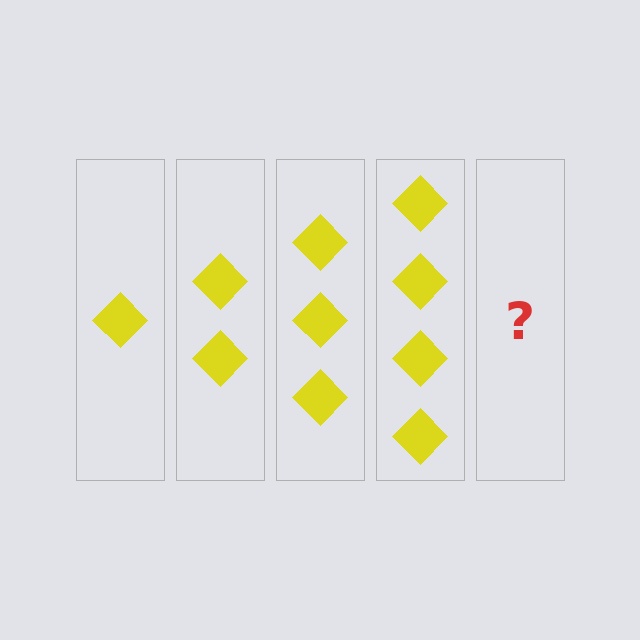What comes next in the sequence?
The next element should be 5 diamonds.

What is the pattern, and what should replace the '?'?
The pattern is that each step adds one more diamond. The '?' should be 5 diamonds.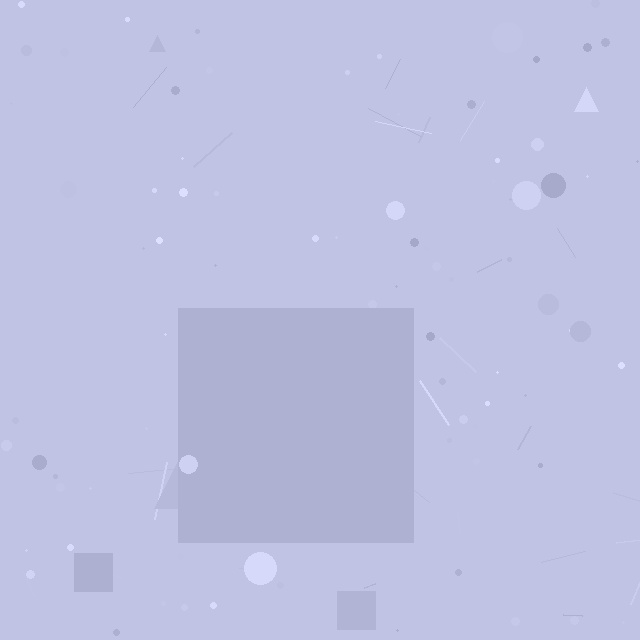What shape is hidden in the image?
A square is hidden in the image.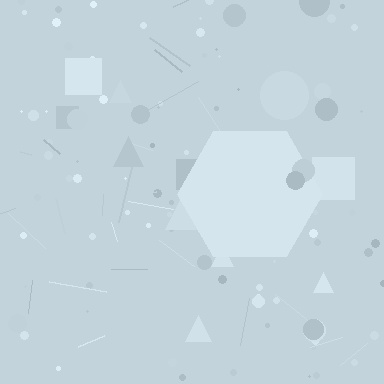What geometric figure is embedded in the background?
A hexagon is embedded in the background.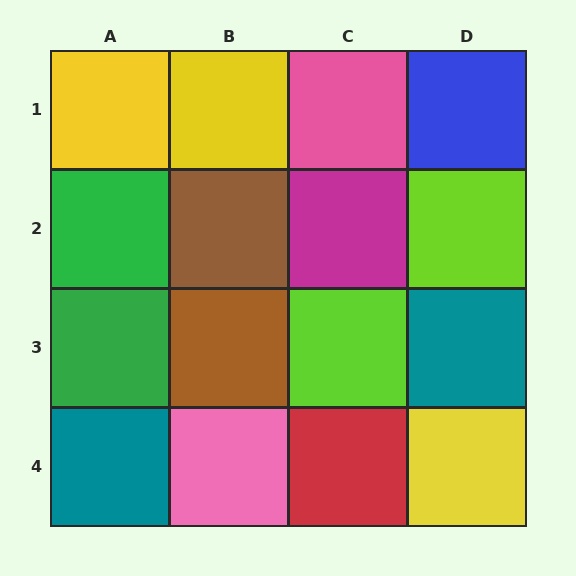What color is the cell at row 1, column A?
Yellow.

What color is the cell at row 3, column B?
Brown.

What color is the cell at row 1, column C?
Pink.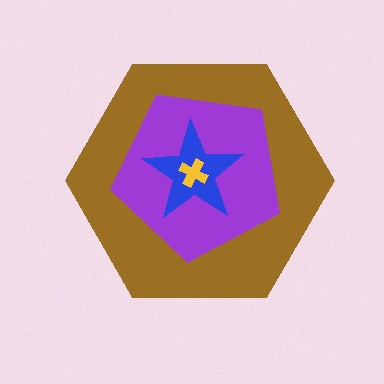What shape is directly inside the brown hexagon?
The purple pentagon.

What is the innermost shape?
The yellow cross.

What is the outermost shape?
The brown hexagon.